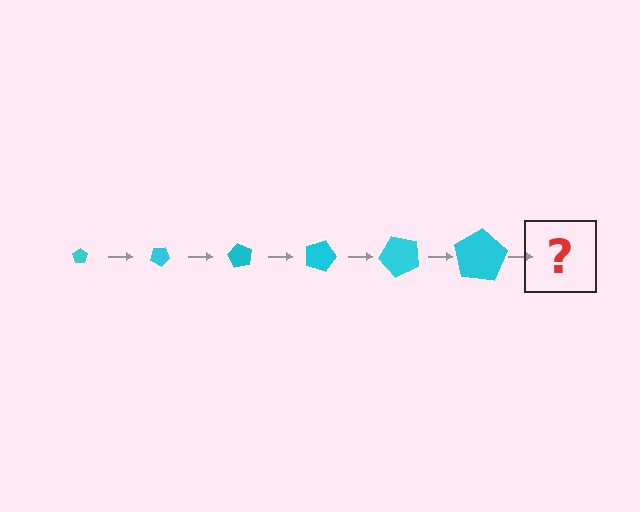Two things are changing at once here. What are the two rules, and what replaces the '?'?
The two rules are that the pentagon grows larger each step and it rotates 30 degrees each step. The '?' should be a pentagon, larger than the previous one and rotated 180 degrees from the start.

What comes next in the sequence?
The next element should be a pentagon, larger than the previous one and rotated 180 degrees from the start.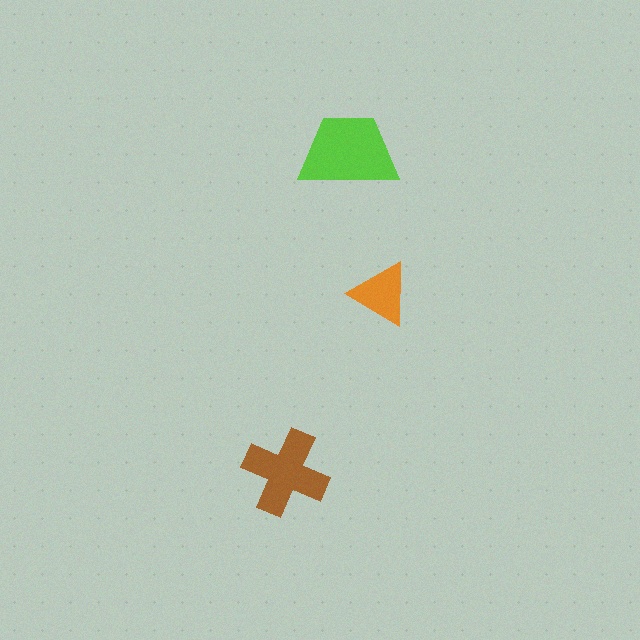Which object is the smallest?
The orange triangle.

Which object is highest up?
The lime trapezoid is topmost.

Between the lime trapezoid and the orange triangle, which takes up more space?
The lime trapezoid.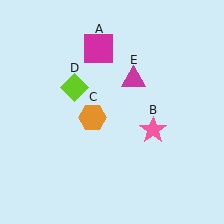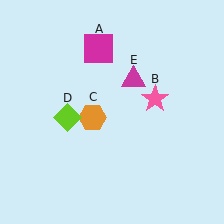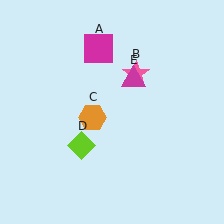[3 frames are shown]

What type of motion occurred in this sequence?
The pink star (object B), lime diamond (object D) rotated counterclockwise around the center of the scene.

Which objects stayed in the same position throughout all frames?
Magenta square (object A) and orange hexagon (object C) and magenta triangle (object E) remained stationary.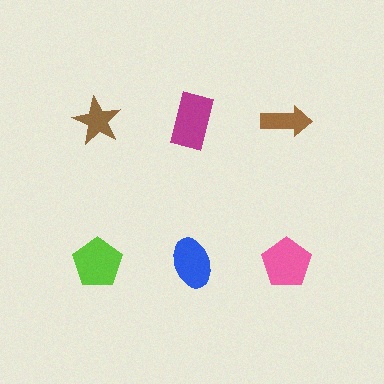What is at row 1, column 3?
A brown arrow.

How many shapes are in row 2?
3 shapes.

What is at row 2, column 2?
A blue ellipse.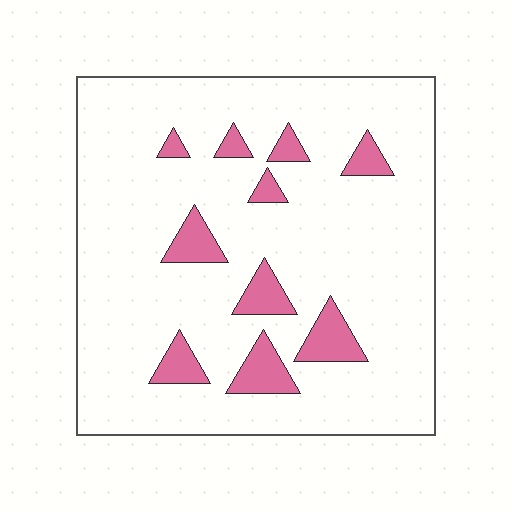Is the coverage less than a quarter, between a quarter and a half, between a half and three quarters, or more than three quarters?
Less than a quarter.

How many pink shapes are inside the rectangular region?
10.